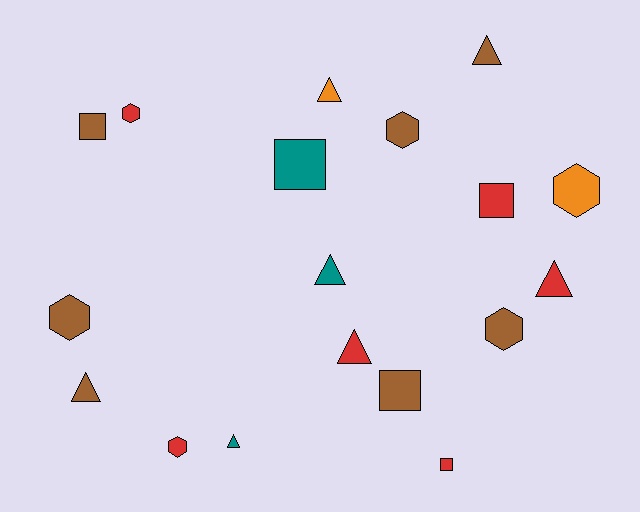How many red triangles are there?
There are 2 red triangles.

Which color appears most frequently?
Brown, with 7 objects.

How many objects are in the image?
There are 18 objects.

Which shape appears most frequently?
Triangle, with 7 objects.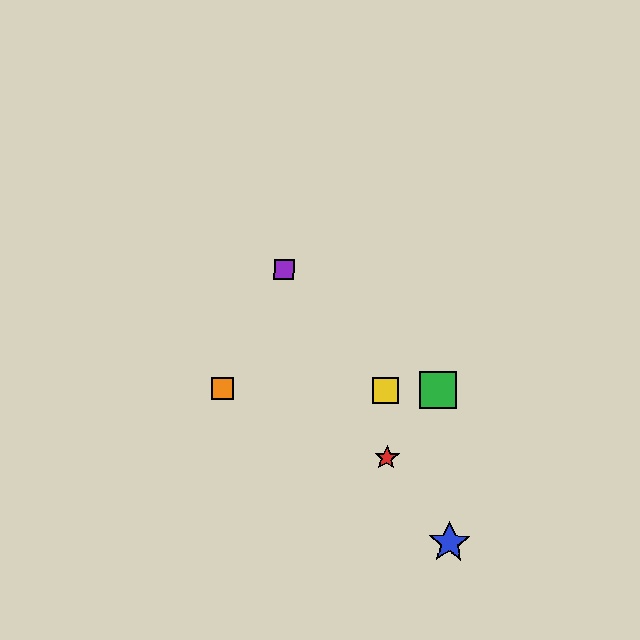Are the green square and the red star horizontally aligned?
No, the green square is at y≈391 and the red star is at y≈457.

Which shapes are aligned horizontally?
The green square, the yellow square, the orange square are aligned horizontally.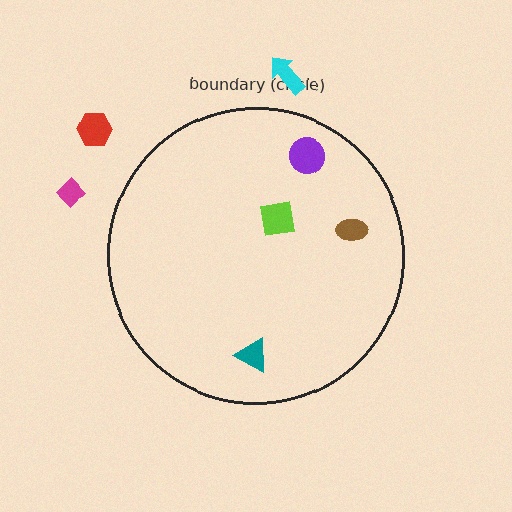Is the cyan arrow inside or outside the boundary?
Outside.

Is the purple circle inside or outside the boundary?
Inside.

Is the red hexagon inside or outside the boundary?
Outside.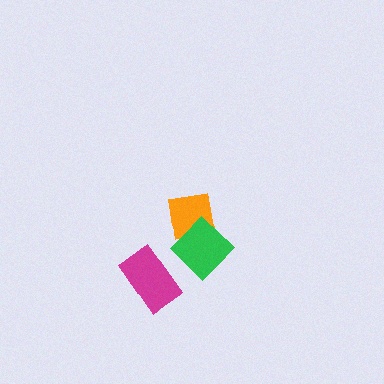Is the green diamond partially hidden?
No, no other shape covers it.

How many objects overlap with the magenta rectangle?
0 objects overlap with the magenta rectangle.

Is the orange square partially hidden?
Yes, it is partially covered by another shape.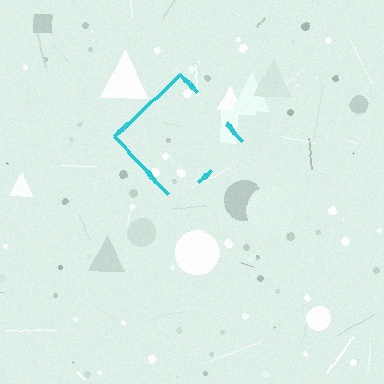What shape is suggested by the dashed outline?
The dashed outline suggests a diamond.